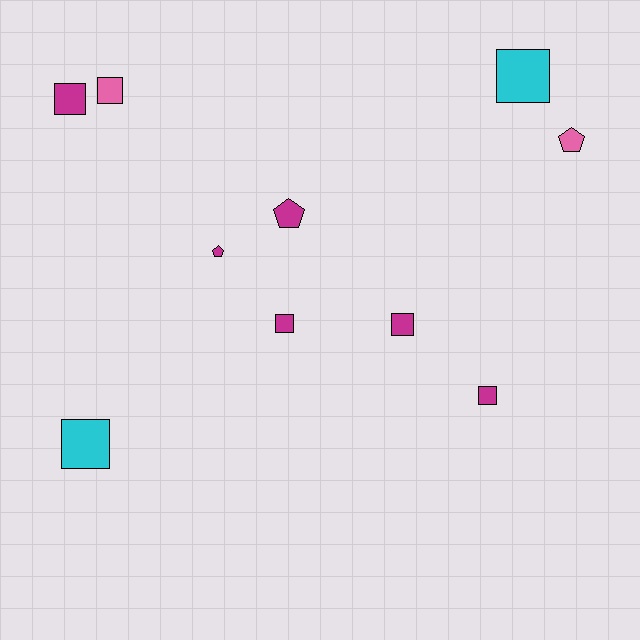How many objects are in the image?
There are 10 objects.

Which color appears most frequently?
Magenta, with 6 objects.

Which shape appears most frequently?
Square, with 7 objects.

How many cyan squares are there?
There are 2 cyan squares.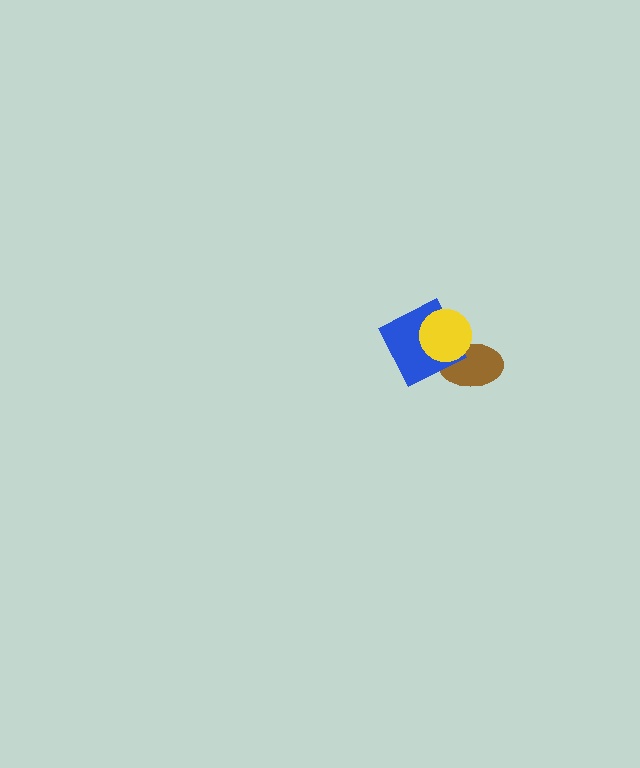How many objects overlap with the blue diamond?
2 objects overlap with the blue diamond.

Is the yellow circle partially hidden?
No, no other shape covers it.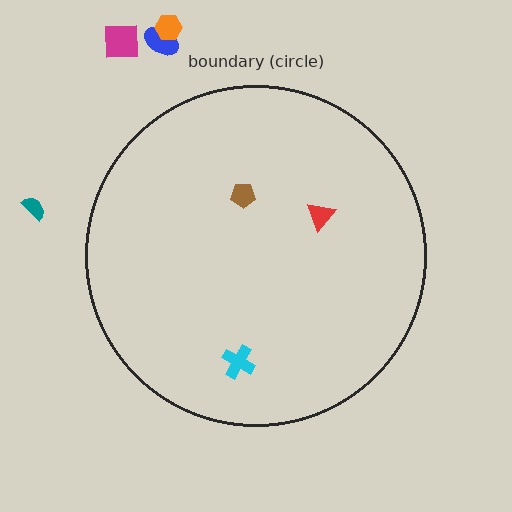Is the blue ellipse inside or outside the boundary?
Outside.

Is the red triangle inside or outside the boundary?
Inside.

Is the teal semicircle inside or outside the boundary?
Outside.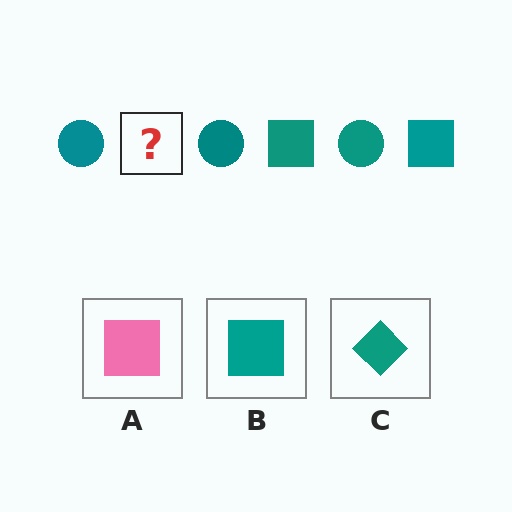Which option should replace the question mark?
Option B.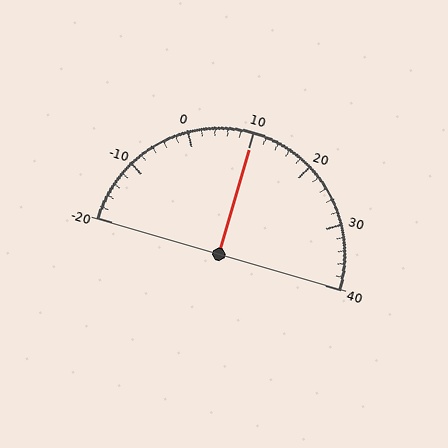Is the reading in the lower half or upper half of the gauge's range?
The reading is in the upper half of the range (-20 to 40).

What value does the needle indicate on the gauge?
The needle indicates approximately 10.